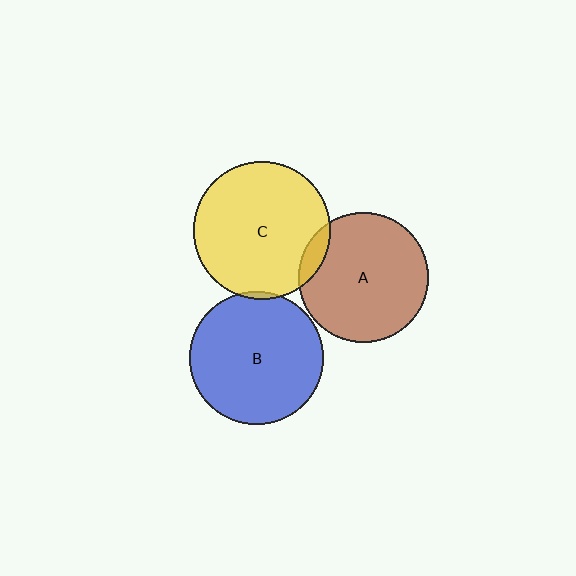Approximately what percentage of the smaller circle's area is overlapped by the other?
Approximately 10%.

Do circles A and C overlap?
Yes.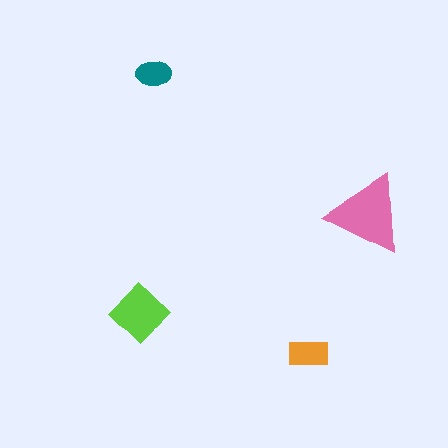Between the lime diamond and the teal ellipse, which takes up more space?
The lime diamond.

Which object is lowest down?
The orange rectangle is bottommost.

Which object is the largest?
The pink triangle.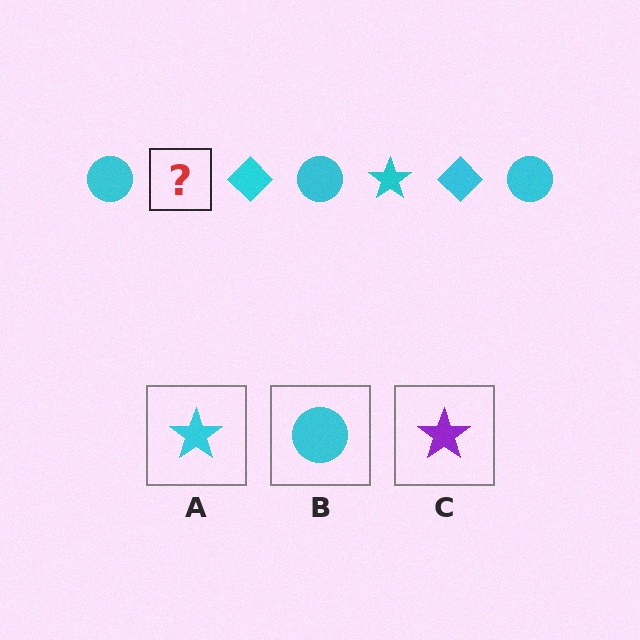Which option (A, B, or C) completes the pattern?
A.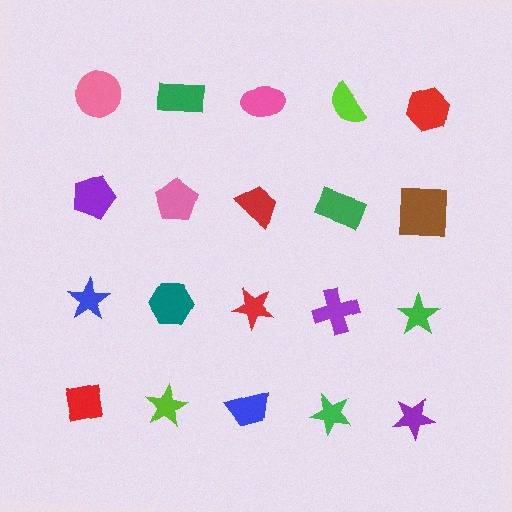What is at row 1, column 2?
A green rectangle.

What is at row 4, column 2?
A lime star.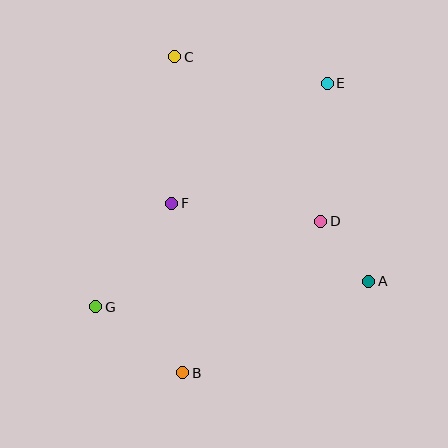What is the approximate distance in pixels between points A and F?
The distance between A and F is approximately 212 pixels.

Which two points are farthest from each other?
Points B and E are farthest from each other.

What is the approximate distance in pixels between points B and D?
The distance between B and D is approximately 205 pixels.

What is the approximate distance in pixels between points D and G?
The distance between D and G is approximately 241 pixels.